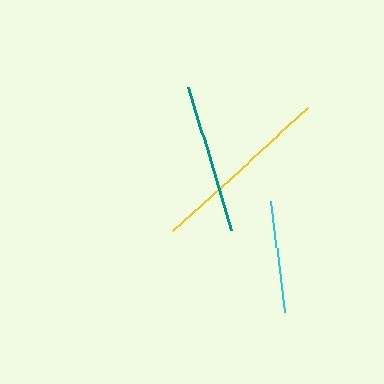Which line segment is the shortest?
The cyan line is the shortest at approximately 112 pixels.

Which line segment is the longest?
The yellow line is the longest at approximately 183 pixels.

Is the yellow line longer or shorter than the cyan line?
The yellow line is longer than the cyan line.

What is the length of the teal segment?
The teal segment is approximately 150 pixels long.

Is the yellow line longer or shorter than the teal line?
The yellow line is longer than the teal line.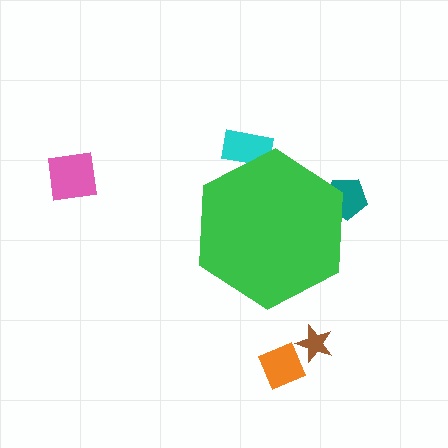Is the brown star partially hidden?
No, the brown star is fully visible.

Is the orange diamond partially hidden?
No, the orange diamond is fully visible.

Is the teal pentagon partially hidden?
Yes, the teal pentagon is partially hidden behind the green hexagon.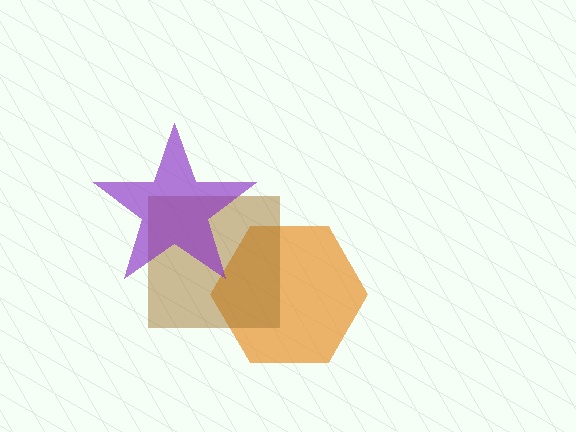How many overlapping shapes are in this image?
There are 3 overlapping shapes in the image.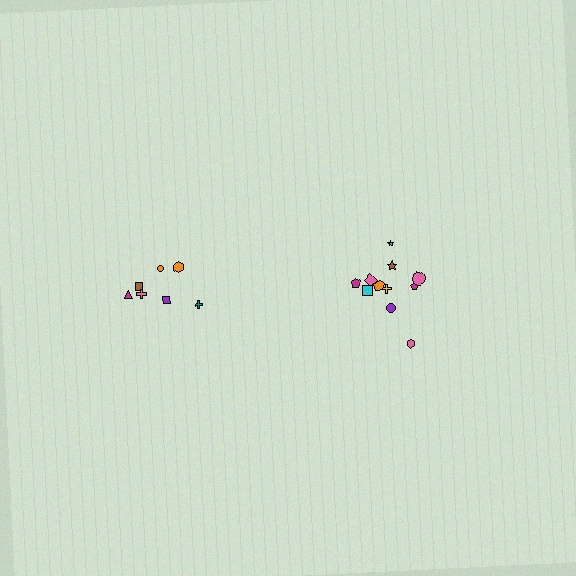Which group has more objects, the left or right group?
The right group.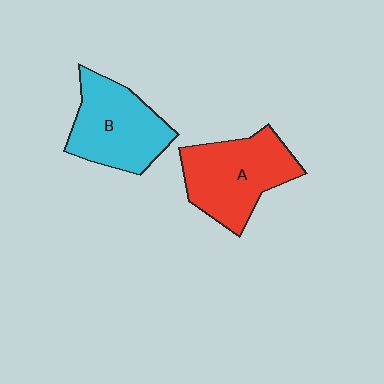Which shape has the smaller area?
Shape B (cyan).